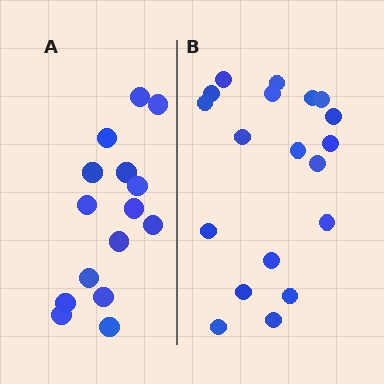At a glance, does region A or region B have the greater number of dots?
Region B (the right region) has more dots.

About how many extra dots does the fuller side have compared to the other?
Region B has about 4 more dots than region A.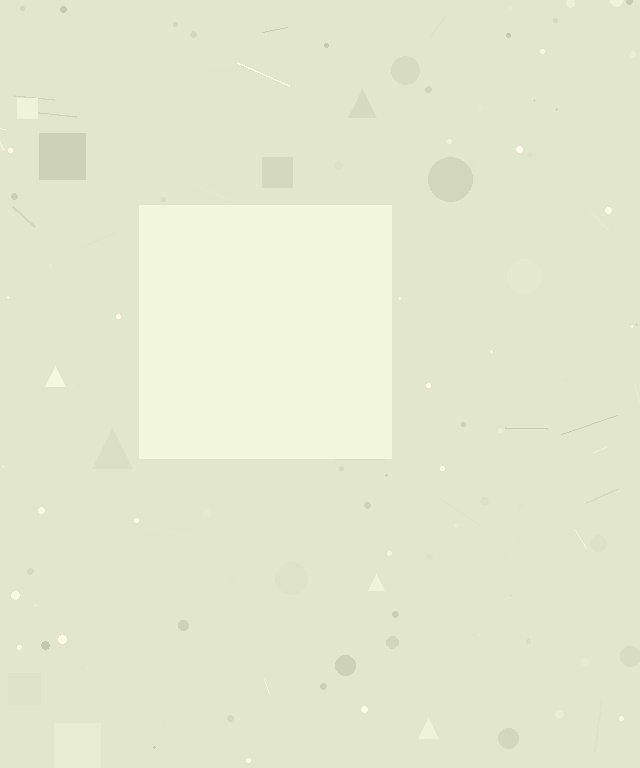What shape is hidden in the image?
A square is hidden in the image.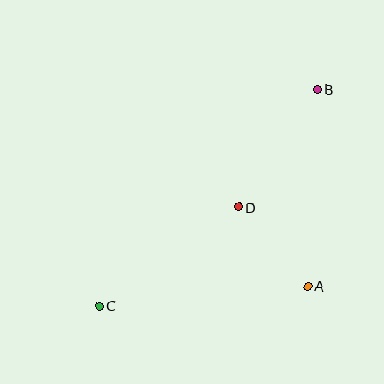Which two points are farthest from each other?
Points B and C are farthest from each other.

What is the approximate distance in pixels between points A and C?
The distance between A and C is approximately 209 pixels.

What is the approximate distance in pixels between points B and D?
The distance between B and D is approximately 142 pixels.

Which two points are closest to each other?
Points A and D are closest to each other.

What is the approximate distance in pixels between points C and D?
The distance between C and D is approximately 171 pixels.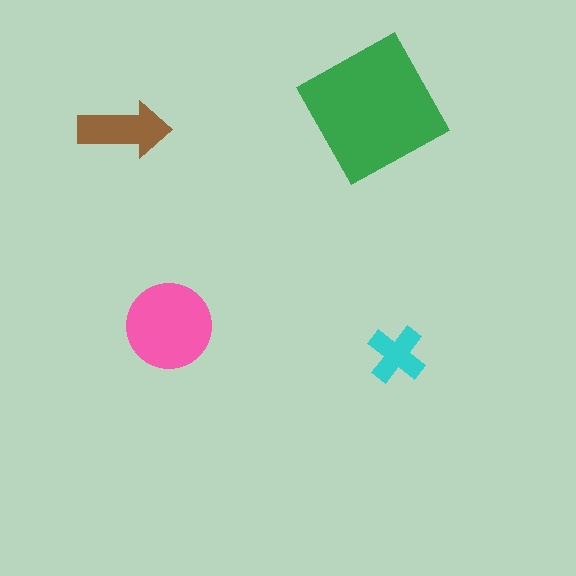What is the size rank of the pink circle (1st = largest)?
2nd.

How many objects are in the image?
There are 4 objects in the image.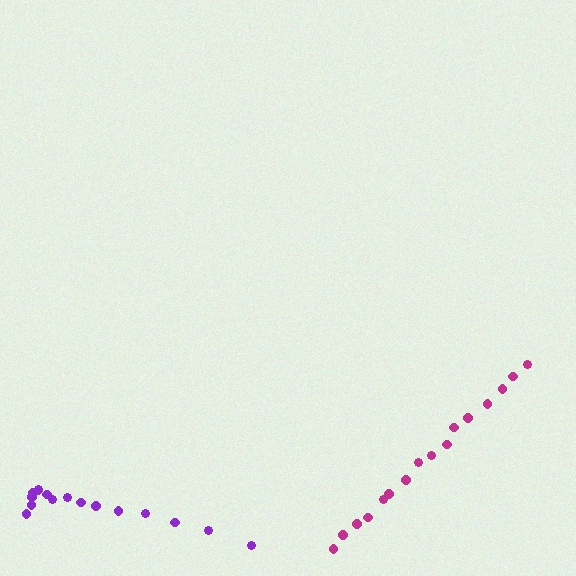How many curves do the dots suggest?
There are 2 distinct paths.